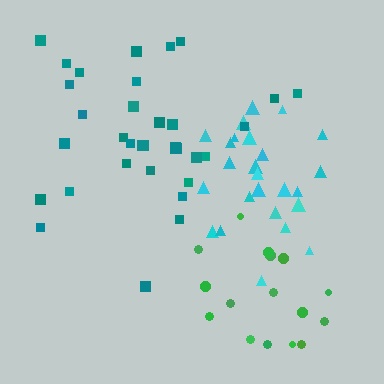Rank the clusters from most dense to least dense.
cyan, green, teal.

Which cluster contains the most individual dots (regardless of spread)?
Teal (34).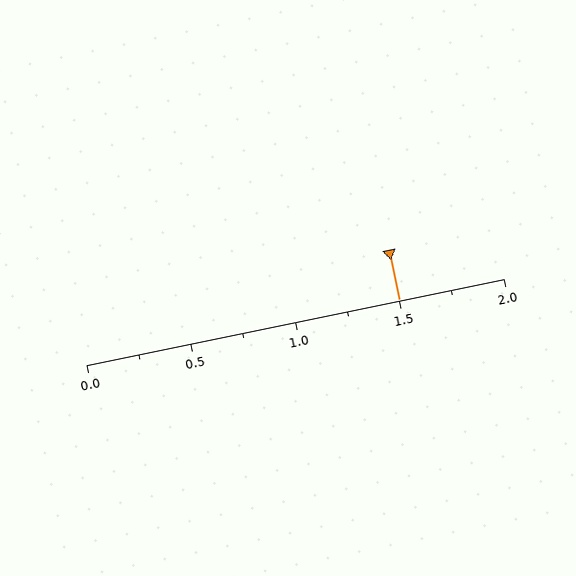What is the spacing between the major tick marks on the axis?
The major ticks are spaced 0.5 apart.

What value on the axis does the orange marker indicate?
The marker indicates approximately 1.5.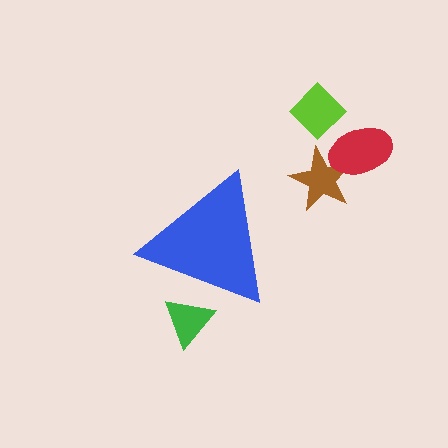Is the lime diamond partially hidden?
No, the lime diamond is fully visible.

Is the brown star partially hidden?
No, the brown star is fully visible.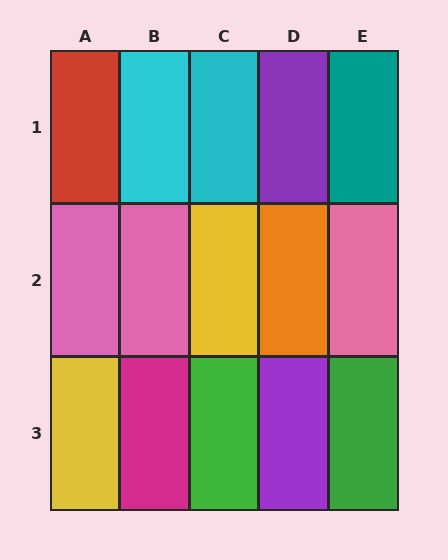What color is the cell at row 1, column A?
Red.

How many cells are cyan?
2 cells are cyan.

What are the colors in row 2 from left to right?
Pink, pink, yellow, orange, pink.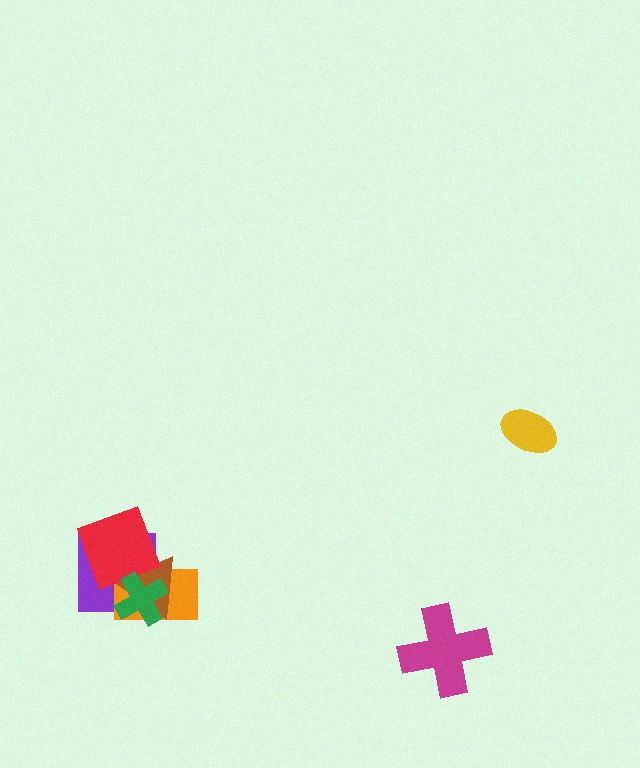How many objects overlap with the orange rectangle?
4 objects overlap with the orange rectangle.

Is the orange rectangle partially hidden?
Yes, it is partially covered by another shape.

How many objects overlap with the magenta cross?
0 objects overlap with the magenta cross.